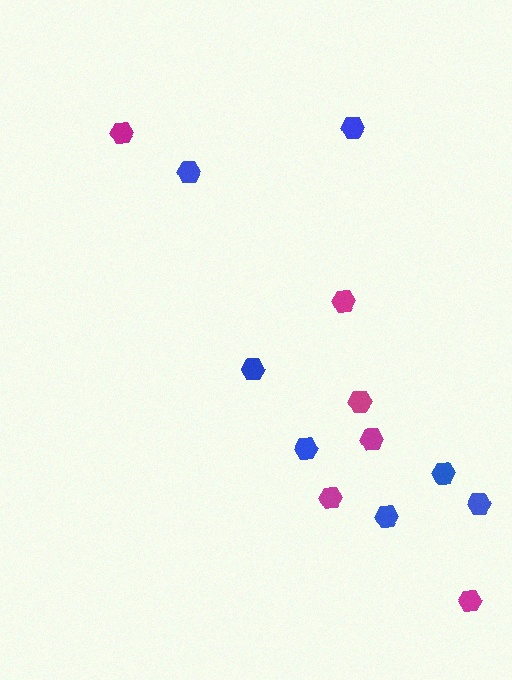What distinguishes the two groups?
There are 2 groups: one group of magenta hexagons (6) and one group of blue hexagons (7).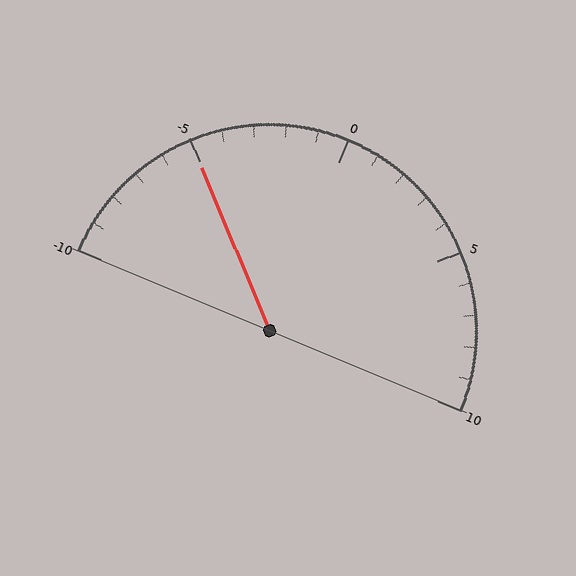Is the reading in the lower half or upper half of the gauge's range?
The reading is in the lower half of the range (-10 to 10).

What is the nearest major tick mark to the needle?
The nearest major tick mark is -5.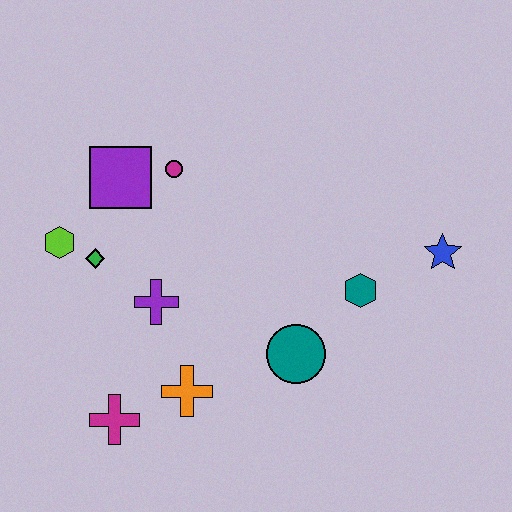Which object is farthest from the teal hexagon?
The lime hexagon is farthest from the teal hexagon.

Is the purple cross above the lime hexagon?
No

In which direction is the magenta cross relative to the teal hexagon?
The magenta cross is to the left of the teal hexagon.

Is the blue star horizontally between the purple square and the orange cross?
No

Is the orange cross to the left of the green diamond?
No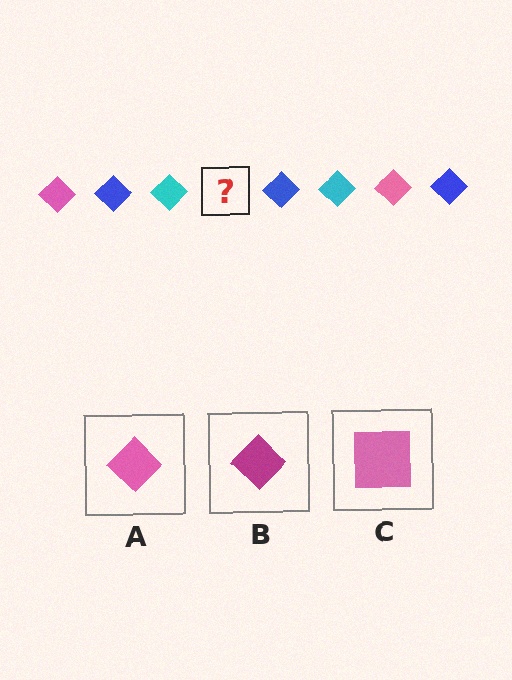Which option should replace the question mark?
Option A.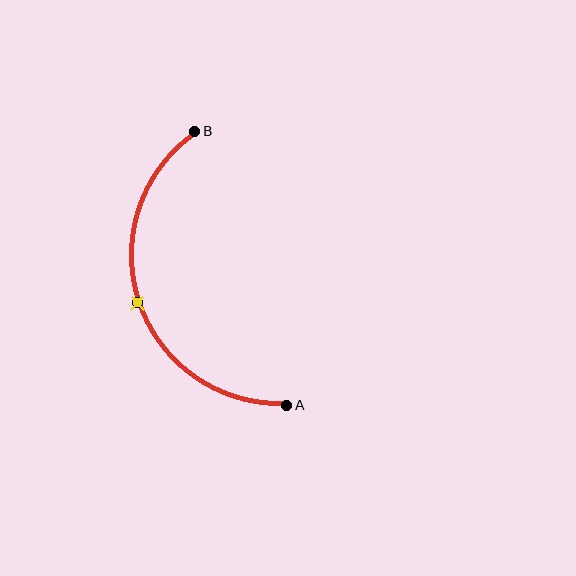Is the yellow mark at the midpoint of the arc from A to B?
Yes. The yellow mark lies on the arc at equal arc-length from both A and B — it is the arc midpoint.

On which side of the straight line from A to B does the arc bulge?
The arc bulges to the left of the straight line connecting A and B.